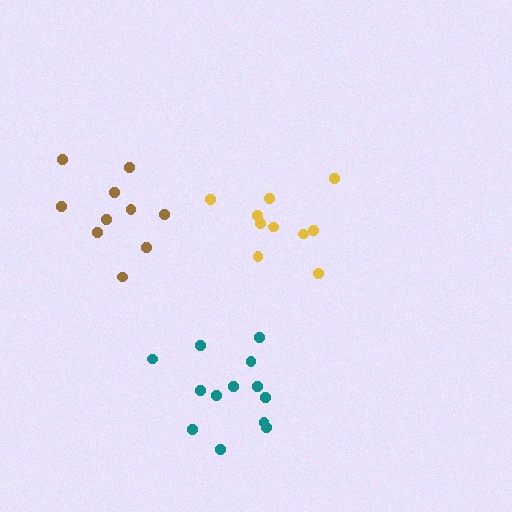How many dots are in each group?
Group 1: 10 dots, Group 2: 13 dots, Group 3: 10 dots (33 total).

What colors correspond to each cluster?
The clusters are colored: brown, teal, yellow.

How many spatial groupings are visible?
There are 3 spatial groupings.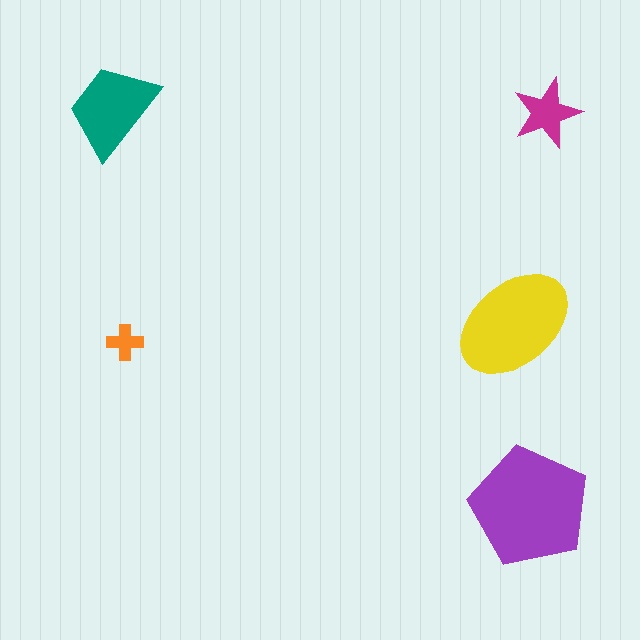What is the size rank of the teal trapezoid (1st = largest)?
3rd.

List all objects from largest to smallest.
The purple pentagon, the yellow ellipse, the teal trapezoid, the magenta star, the orange cross.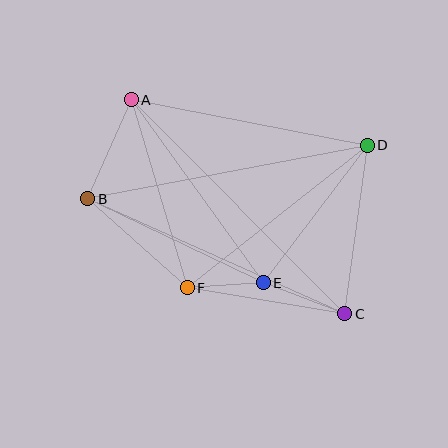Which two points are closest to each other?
Points E and F are closest to each other.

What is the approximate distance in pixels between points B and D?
The distance between B and D is approximately 285 pixels.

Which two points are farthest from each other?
Points A and C are farthest from each other.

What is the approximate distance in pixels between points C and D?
The distance between C and D is approximately 170 pixels.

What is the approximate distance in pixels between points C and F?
The distance between C and F is approximately 160 pixels.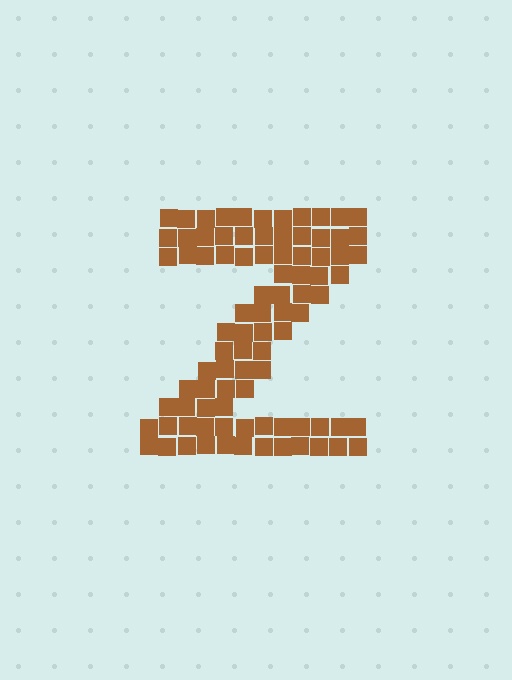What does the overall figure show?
The overall figure shows the letter Z.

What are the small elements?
The small elements are squares.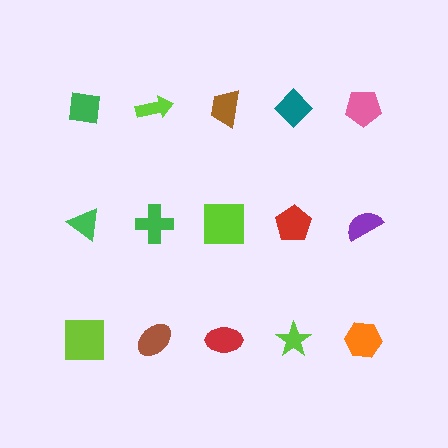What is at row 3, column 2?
A brown ellipse.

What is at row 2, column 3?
A lime square.